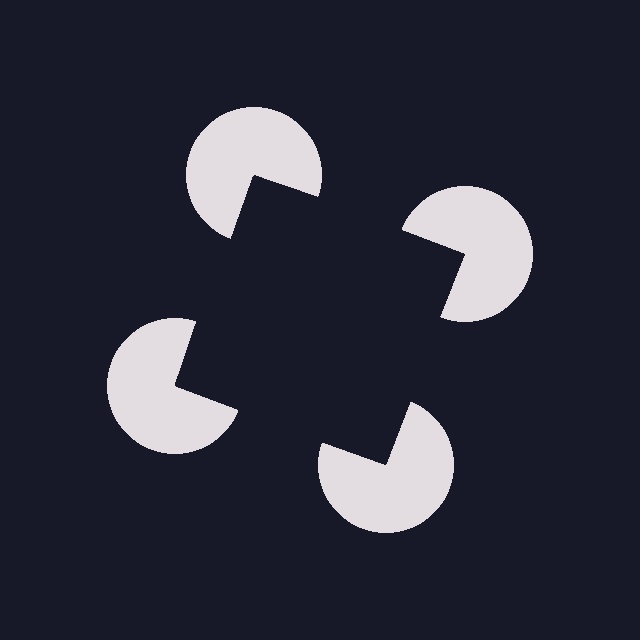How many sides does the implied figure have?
4 sides.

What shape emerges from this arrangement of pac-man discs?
An illusory square — its edges are inferred from the aligned wedge cuts in the pac-man discs, not physically drawn.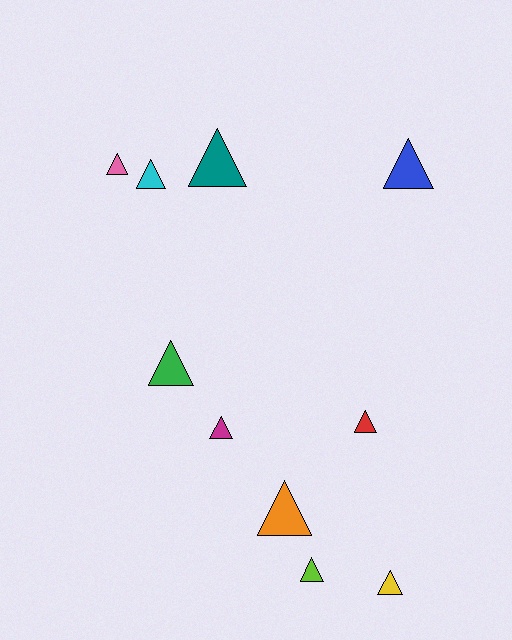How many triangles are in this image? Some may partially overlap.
There are 10 triangles.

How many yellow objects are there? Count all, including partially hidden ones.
There is 1 yellow object.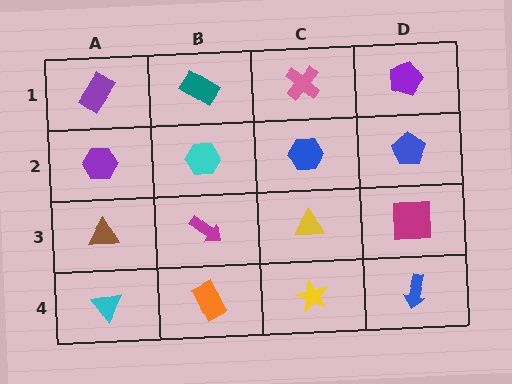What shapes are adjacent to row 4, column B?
A magenta arrow (row 3, column B), a cyan triangle (row 4, column A), a yellow star (row 4, column C).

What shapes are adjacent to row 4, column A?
A brown triangle (row 3, column A), an orange rectangle (row 4, column B).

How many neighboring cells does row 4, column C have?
3.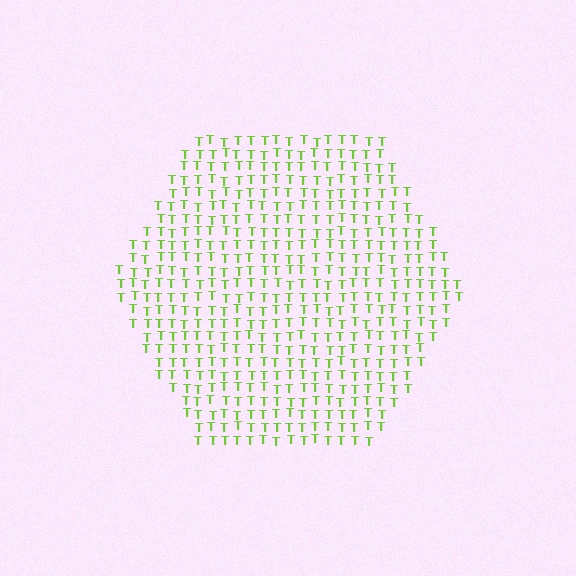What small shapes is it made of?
It is made of small letter T's.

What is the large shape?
The large shape is a hexagon.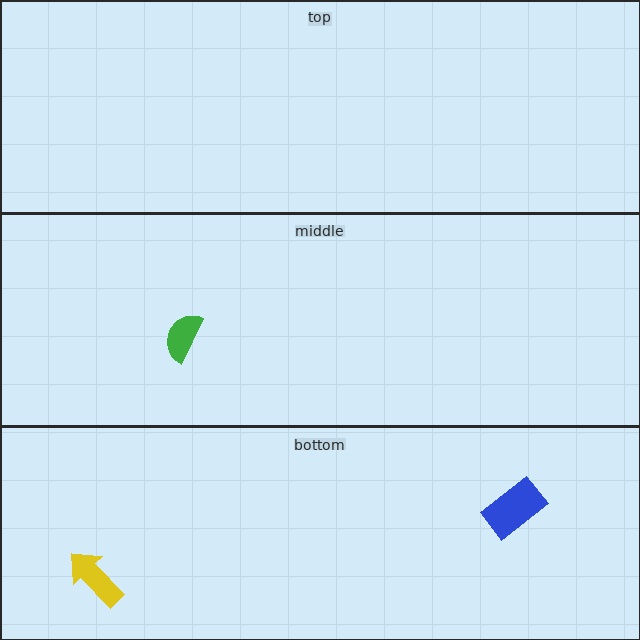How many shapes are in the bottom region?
2.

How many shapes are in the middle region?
1.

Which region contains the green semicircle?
The middle region.